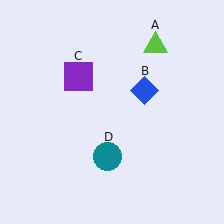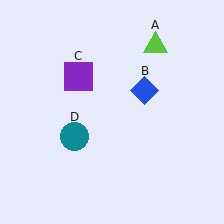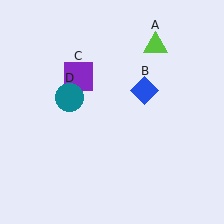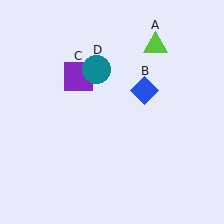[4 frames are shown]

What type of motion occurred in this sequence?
The teal circle (object D) rotated clockwise around the center of the scene.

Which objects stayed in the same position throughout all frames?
Lime triangle (object A) and blue diamond (object B) and purple square (object C) remained stationary.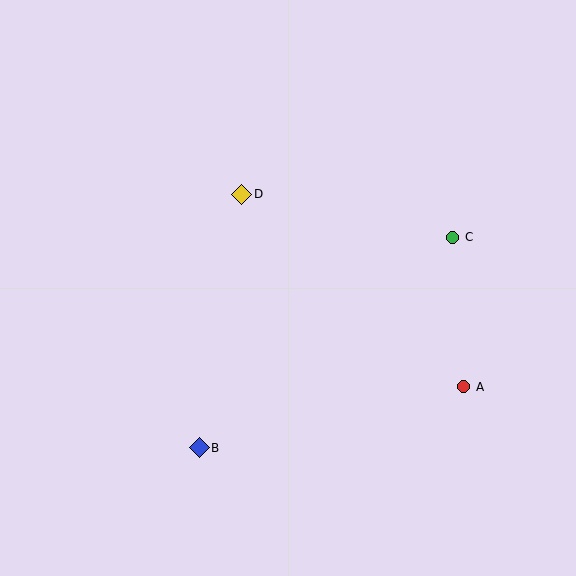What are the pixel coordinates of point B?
Point B is at (199, 448).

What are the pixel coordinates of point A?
Point A is at (464, 387).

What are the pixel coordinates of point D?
Point D is at (242, 194).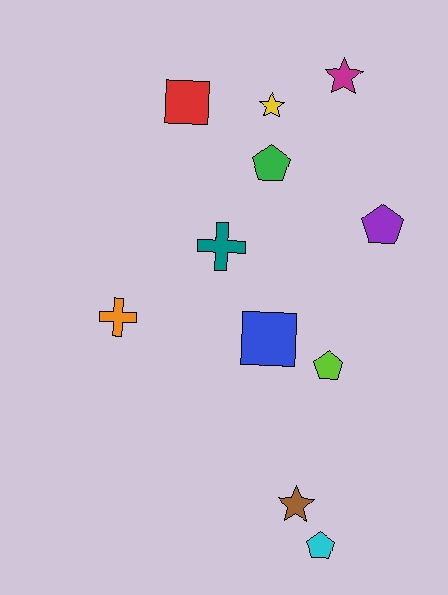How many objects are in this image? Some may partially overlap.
There are 11 objects.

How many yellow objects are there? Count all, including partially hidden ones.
There is 1 yellow object.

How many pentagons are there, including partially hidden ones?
There are 4 pentagons.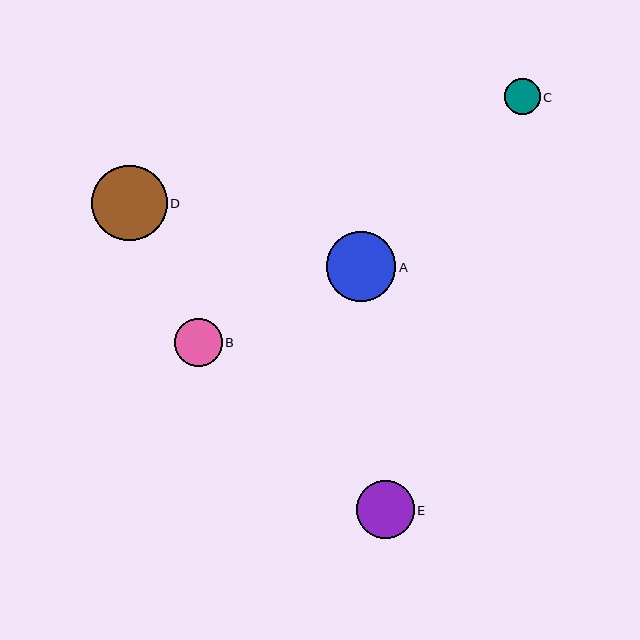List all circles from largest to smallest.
From largest to smallest: D, A, E, B, C.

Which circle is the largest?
Circle D is the largest with a size of approximately 76 pixels.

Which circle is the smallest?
Circle C is the smallest with a size of approximately 36 pixels.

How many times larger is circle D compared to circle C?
Circle D is approximately 2.1 times the size of circle C.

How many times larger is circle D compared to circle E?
Circle D is approximately 1.3 times the size of circle E.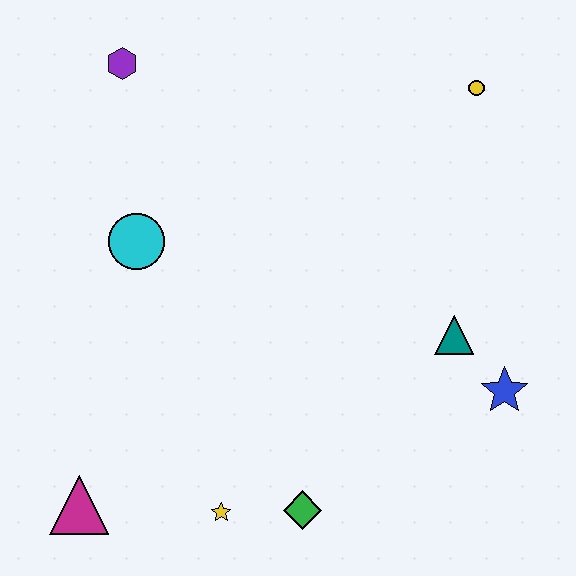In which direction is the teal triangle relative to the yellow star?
The teal triangle is to the right of the yellow star.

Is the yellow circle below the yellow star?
No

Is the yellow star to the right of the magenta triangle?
Yes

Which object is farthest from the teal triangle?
The purple hexagon is farthest from the teal triangle.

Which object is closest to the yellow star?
The green diamond is closest to the yellow star.